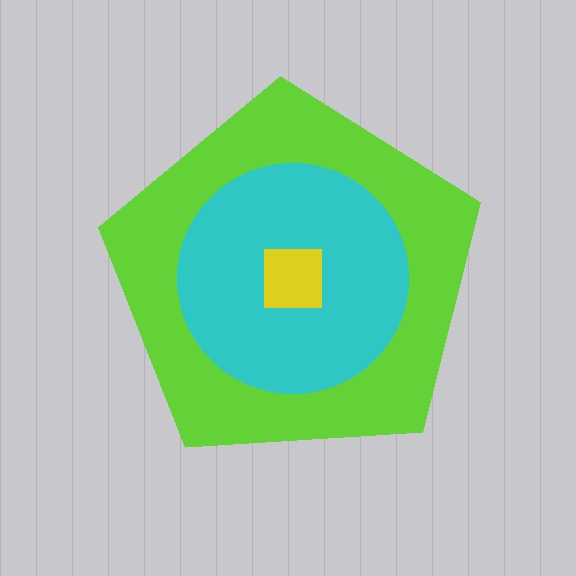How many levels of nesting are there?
3.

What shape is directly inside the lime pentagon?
The cyan circle.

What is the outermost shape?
The lime pentagon.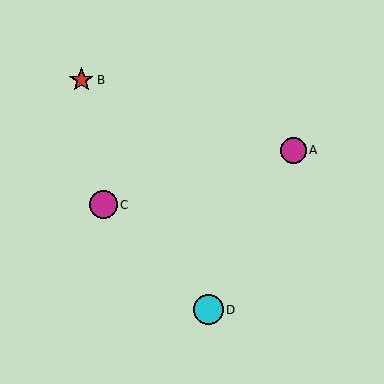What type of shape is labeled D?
Shape D is a cyan circle.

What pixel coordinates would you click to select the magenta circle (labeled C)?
Click at (103, 205) to select the magenta circle C.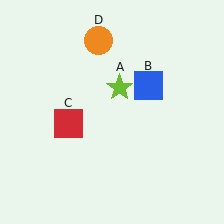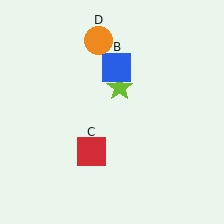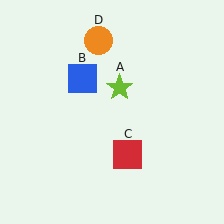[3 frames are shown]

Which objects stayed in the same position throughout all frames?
Lime star (object A) and orange circle (object D) remained stationary.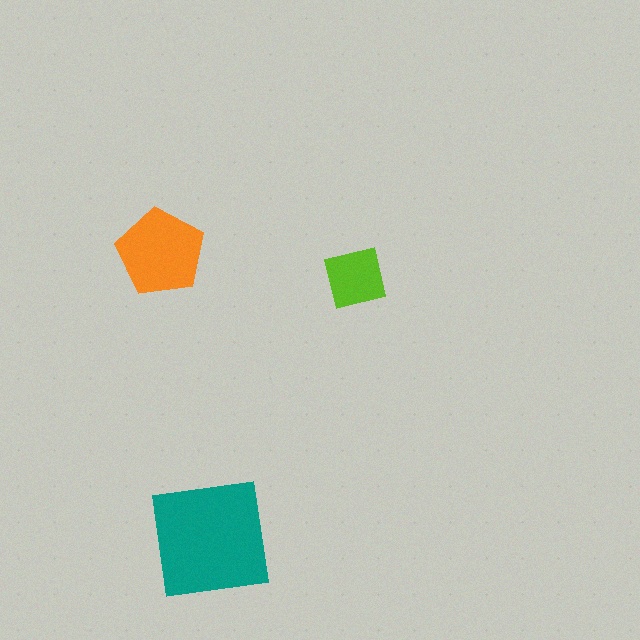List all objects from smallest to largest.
The lime square, the orange pentagon, the teal square.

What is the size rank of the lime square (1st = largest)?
3rd.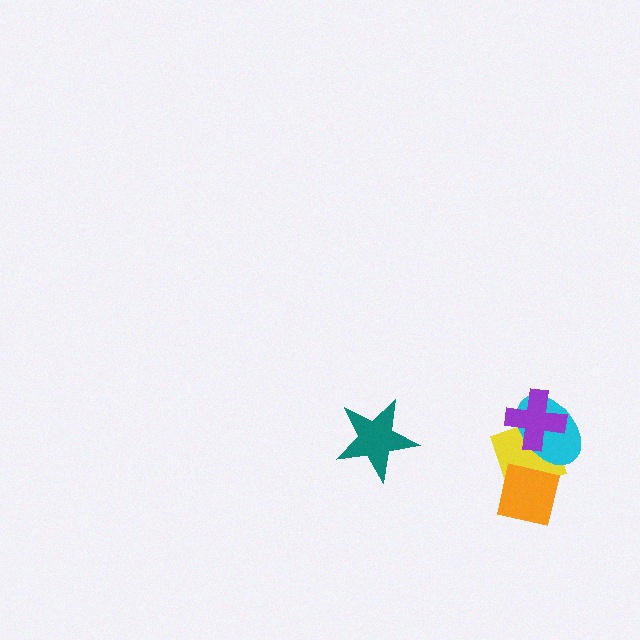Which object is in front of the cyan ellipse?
The purple cross is in front of the cyan ellipse.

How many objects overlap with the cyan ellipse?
2 objects overlap with the cyan ellipse.